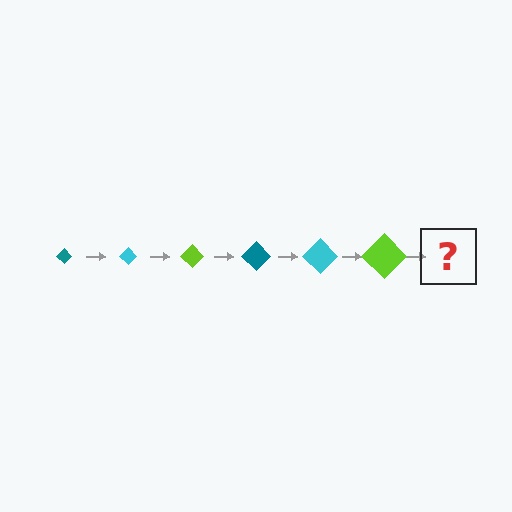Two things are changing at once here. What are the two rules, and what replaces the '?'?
The two rules are that the diamond grows larger each step and the color cycles through teal, cyan, and lime. The '?' should be a teal diamond, larger than the previous one.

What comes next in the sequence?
The next element should be a teal diamond, larger than the previous one.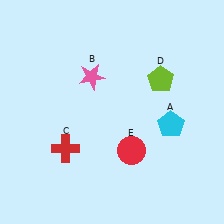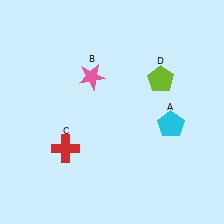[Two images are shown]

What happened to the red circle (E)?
The red circle (E) was removed in Image 2. It was in the bottom-right area of Image 1.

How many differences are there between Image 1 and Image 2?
There is 1 difference between the two images.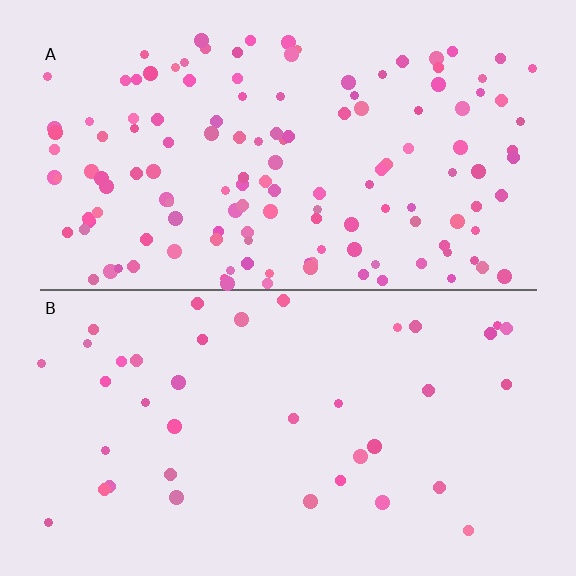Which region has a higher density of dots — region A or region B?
A (the top).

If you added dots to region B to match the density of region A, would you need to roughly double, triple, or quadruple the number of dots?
Approximately quadruple.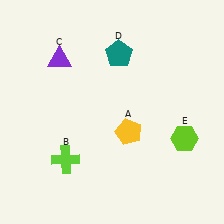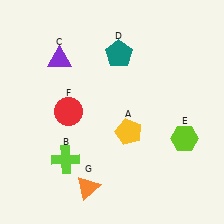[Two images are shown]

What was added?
A red circle (F), an orange triangle (G) were added in Image 2.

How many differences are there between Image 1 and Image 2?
There are 2 differences between the two images.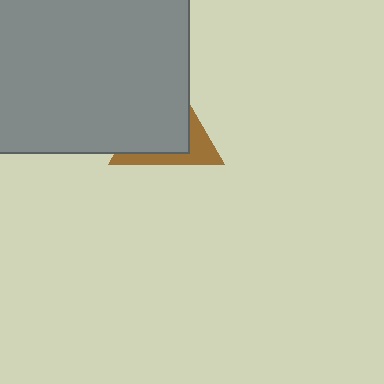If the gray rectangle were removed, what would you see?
You would see the complete brown triangle.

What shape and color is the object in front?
The object in front is a gray rectangle.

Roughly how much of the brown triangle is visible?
A small part of it is visible (roughly 34%).